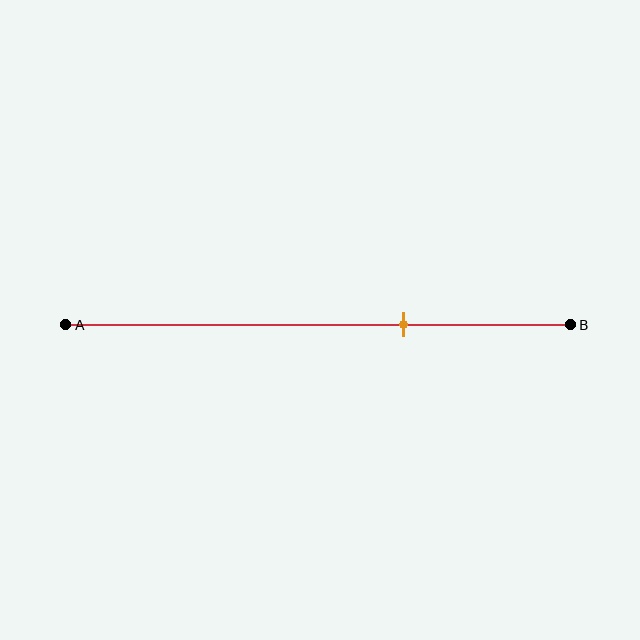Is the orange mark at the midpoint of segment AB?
No, the mark is at about 65% from A, not at the 50% midpoint.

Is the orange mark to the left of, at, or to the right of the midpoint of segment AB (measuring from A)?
The orange mark is to the right of the midpoint of segment AB.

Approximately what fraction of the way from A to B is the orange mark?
The orange mark is approximately 65% of the way from A to B.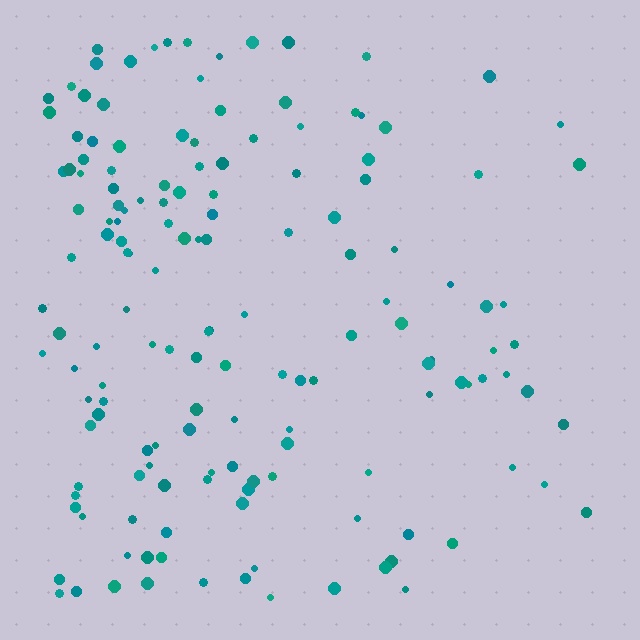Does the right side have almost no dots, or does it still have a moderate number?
Still a moderate number, just noticeably fewer than the left.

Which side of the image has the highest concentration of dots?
The left.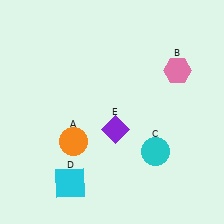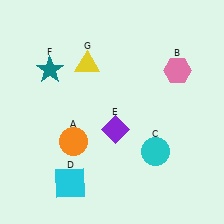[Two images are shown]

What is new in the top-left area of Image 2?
A yellow triangle (G) was added in the top-left area of Image 2.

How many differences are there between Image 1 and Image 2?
There are 2 differences between the two images.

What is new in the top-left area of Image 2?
A teal star (F) was added in the top-left area of Image 2.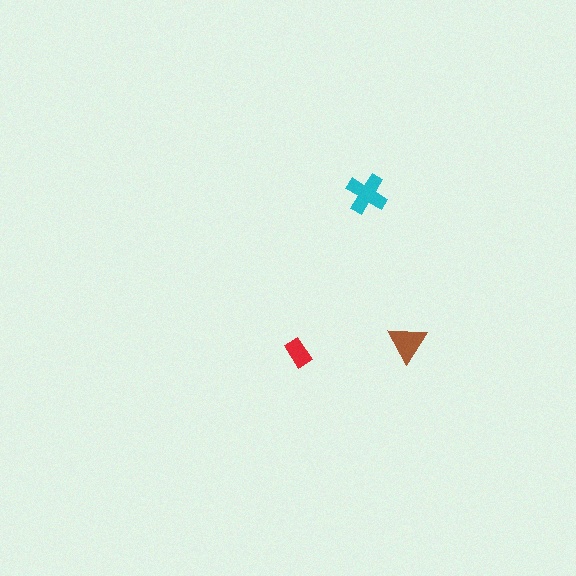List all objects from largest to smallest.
The cyan cross, the brown triangle, the red rectangle.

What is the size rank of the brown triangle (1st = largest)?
2nd.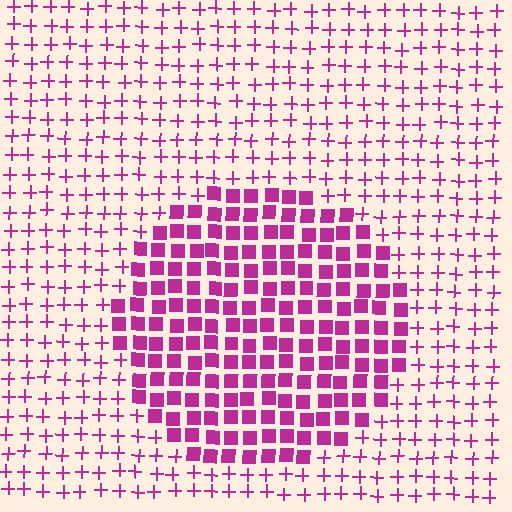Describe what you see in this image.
The image is filled with small magenta elements arranged in a uniform grid. A circle-shaped region contains squares, while the surrounding area contains plus signs. The boundary is defined purely by the change in element shape.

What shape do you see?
I see a circle.